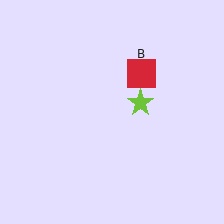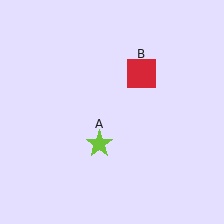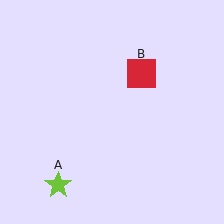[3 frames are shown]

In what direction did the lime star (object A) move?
The lime star (object A) moved down and to the left.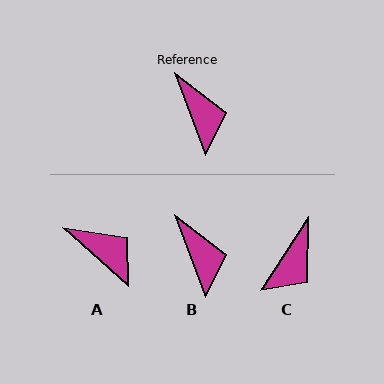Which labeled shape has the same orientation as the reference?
B.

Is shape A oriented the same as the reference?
No, it is off by about 28 degrees.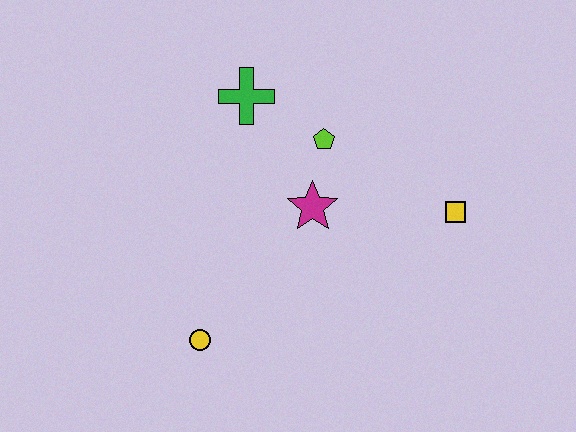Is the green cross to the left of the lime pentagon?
Yes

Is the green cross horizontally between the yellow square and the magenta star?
No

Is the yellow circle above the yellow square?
No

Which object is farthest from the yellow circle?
The yellow square is farthest from the yellow circle.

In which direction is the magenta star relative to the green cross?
The magenta star is below the green cross.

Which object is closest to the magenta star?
The lime pentagon is closest to the magenta star.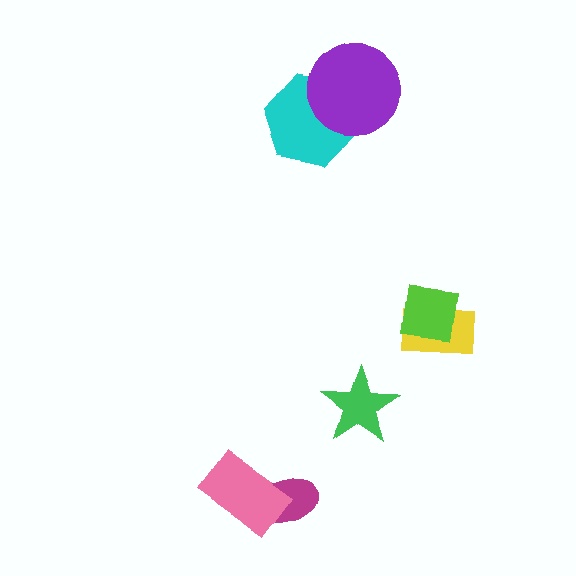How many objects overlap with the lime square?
1 object overlaps with the lime square.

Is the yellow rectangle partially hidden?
Yes, it is partially covered by another shape.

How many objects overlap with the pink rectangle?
1 object overlaps with the pink rectangle.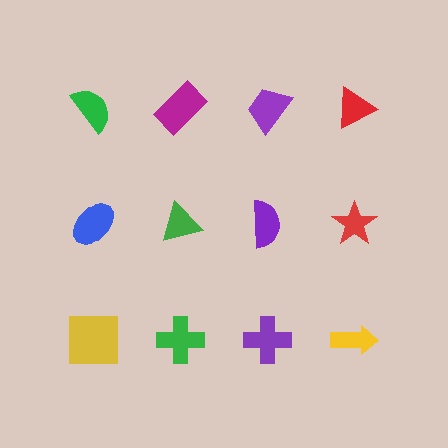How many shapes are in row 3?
4 shapes.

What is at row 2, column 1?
A blue ellipse.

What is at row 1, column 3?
A purple trapezoid.